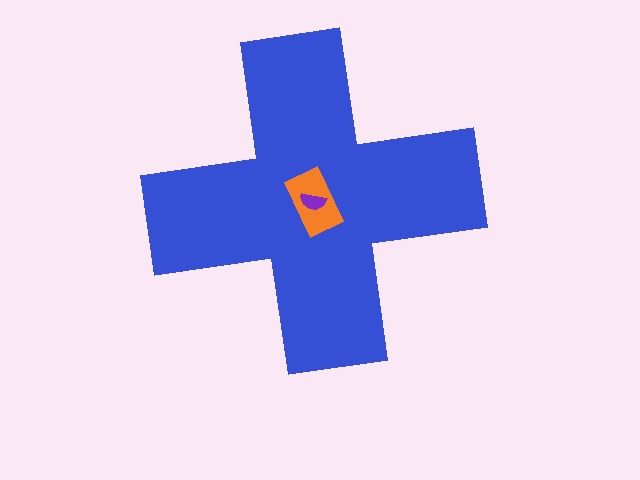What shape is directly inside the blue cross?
The orange rectangle.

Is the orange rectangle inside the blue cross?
Yes.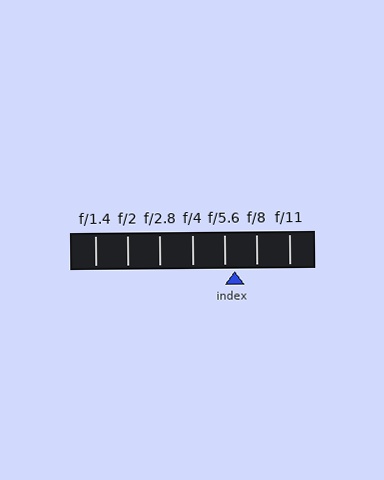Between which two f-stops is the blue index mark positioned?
The index mark is between f/5.6 and f/8.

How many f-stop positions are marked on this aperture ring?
There are 7 f-stop positions marked.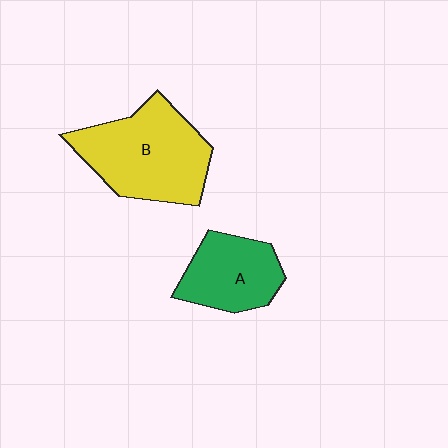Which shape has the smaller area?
Shape A (green).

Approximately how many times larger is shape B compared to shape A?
Approximately 1.6 times.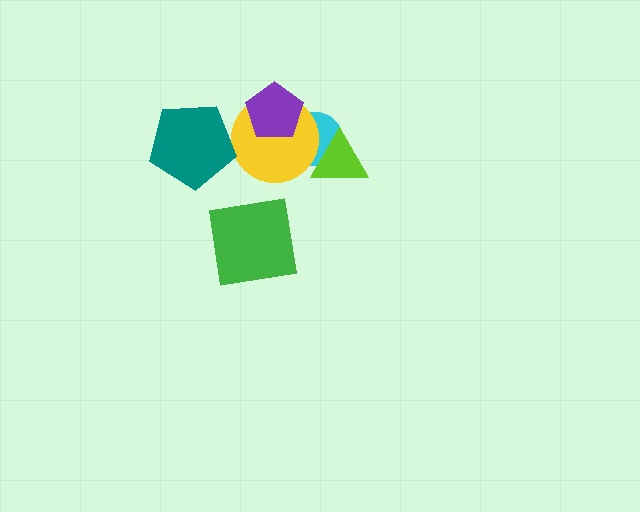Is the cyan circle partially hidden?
Yes, it is partially covered by another shape.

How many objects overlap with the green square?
0 objects overlap with the green square.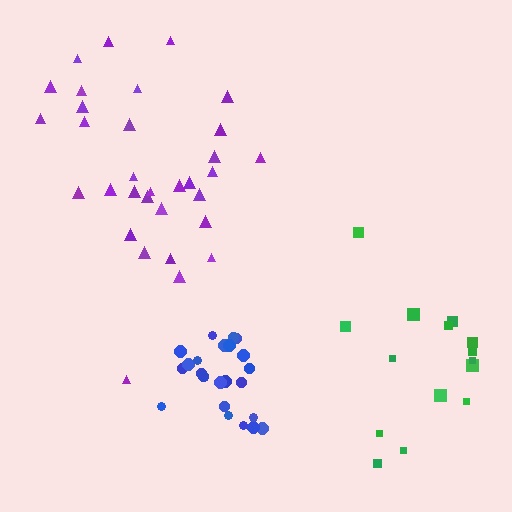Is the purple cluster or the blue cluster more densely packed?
Blue.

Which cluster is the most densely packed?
Blue.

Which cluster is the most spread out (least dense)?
Green.